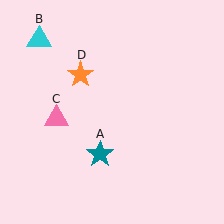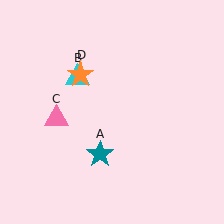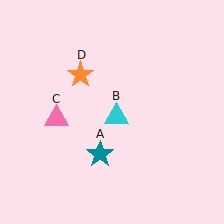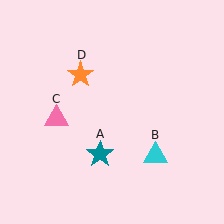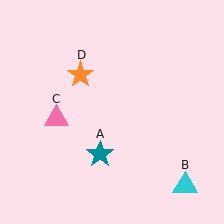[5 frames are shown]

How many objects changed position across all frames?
1 object changed position: cyan triangle (object B).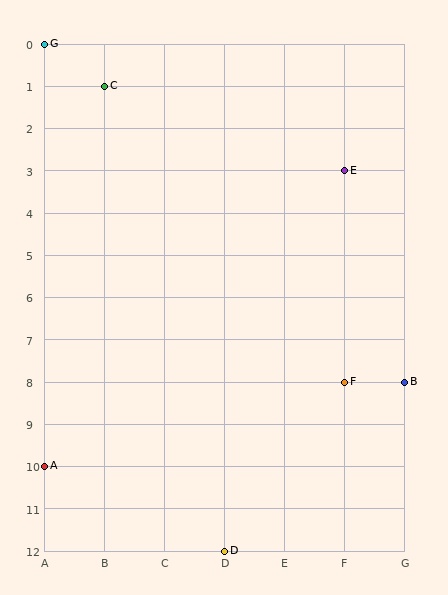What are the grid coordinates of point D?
Point D is at grid coordinates (D, 12).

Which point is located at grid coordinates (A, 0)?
Point G is at (A, 0).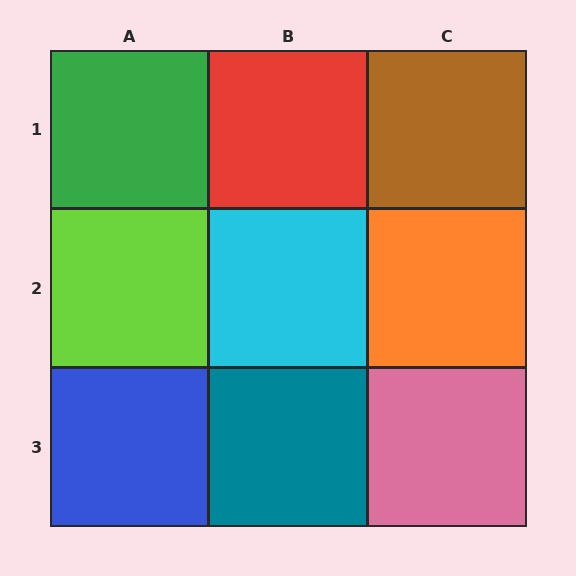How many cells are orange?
1 cell is orange.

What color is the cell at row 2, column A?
Lime.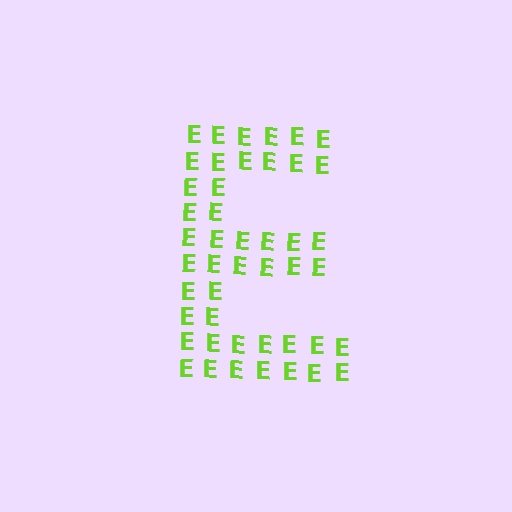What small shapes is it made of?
It is made of small letter E's.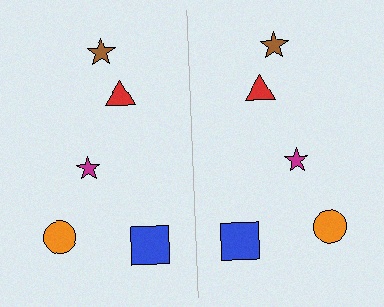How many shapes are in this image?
There are 10 shapes in this image.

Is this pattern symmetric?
Yes, this pattern has bilateral (reflection) symmetry.